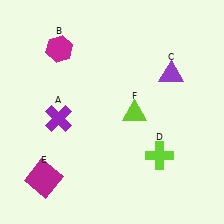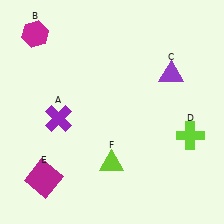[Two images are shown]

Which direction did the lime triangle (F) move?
The lime triangle (F) moved down.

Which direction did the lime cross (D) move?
The lime cross (D) moved right.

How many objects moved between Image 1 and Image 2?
3 objects moved between the two images.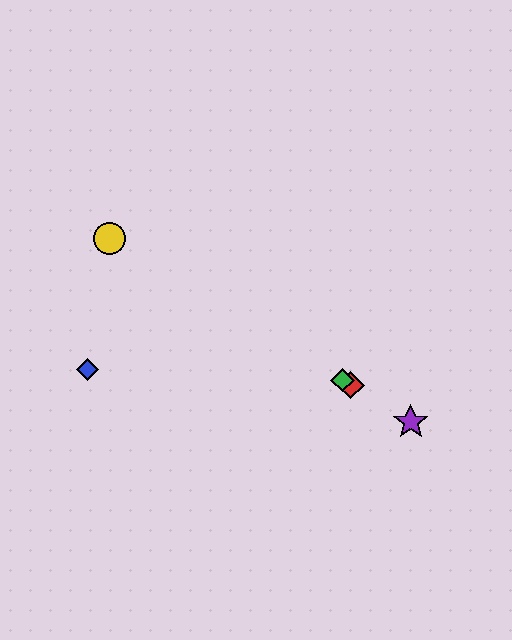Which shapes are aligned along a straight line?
The red diamond, the green diamond, the yellow circle, the purple star are aligned along a straight line.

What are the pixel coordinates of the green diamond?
The green diamond is at (343, 380).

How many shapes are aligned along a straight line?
4 shapes (the red diamond, the green diamond, the yellow circle, the purple star) are aligned along a straight line.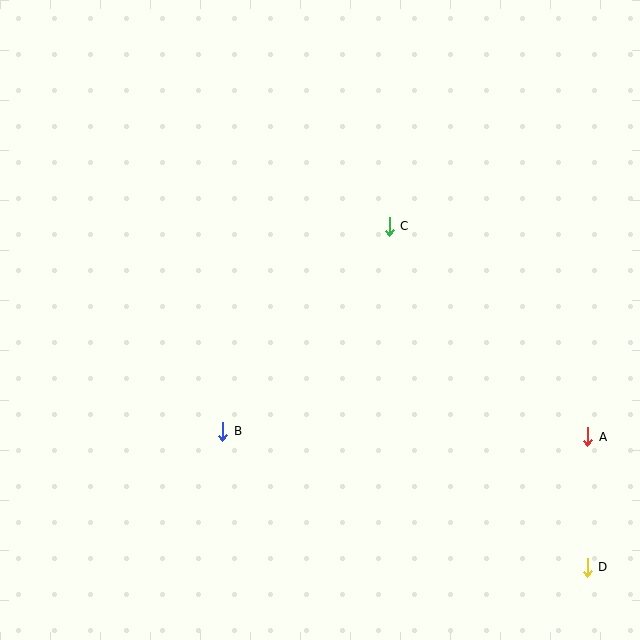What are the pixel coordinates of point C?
Point C is at (389, 226).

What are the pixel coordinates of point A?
Point A is at (588, 437).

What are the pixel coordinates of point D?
Point D is at (587, 567).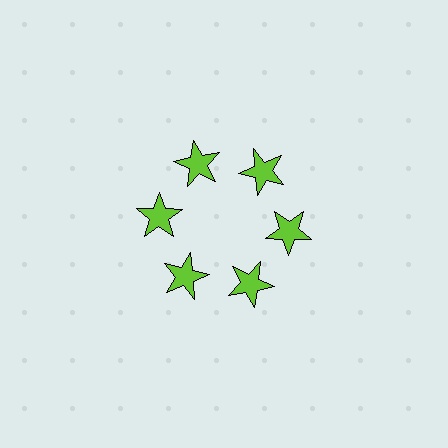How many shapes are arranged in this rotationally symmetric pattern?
There are 6 shapes, arranged in 6 groups of 1.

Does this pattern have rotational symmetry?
Yes, this pattern has 6-fold rotational symmetry. It looks the same after rotating 60 degrees around the center.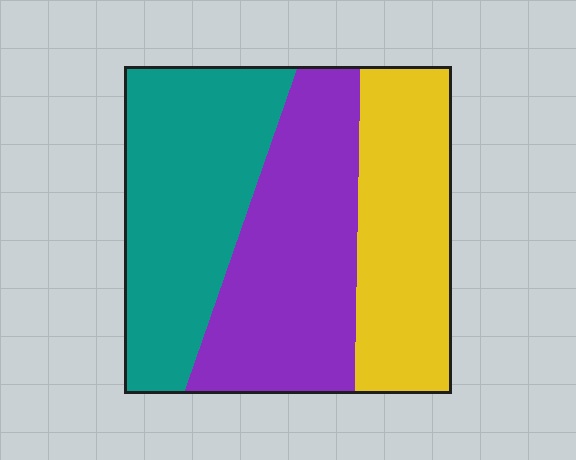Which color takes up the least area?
Yellow, at roughly 30%.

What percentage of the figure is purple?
Purple covers around 35% of the figure.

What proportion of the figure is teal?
Teal covers 36% of the figure.